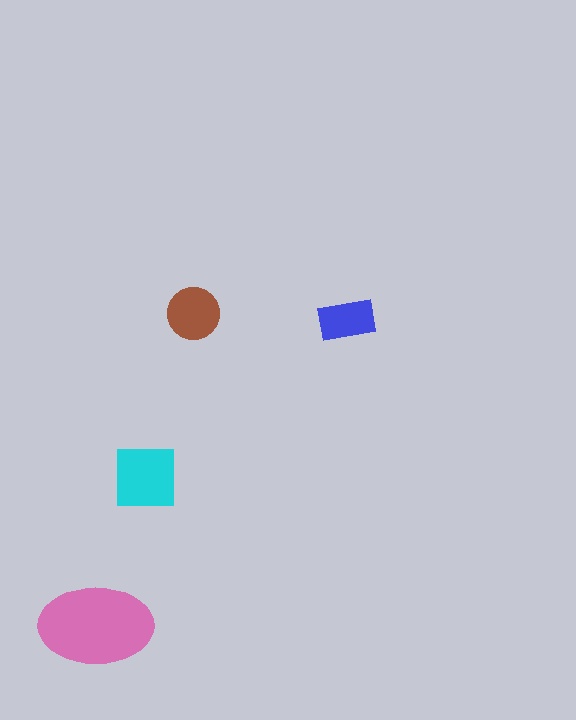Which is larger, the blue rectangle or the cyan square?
The cyan square.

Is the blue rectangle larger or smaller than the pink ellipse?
Smaller.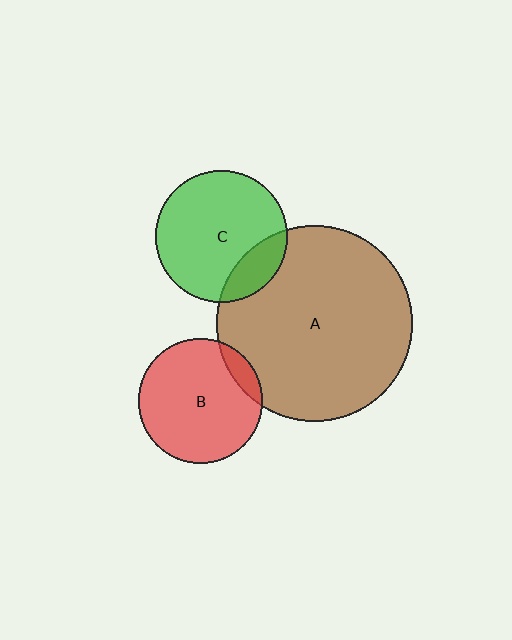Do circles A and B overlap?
Yes.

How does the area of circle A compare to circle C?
Approximately 2.2 times.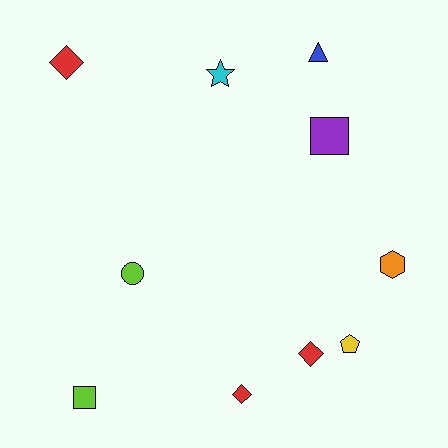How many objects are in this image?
There are 10 objects.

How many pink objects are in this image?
There are no pink objects.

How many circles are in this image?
There is 1 circle.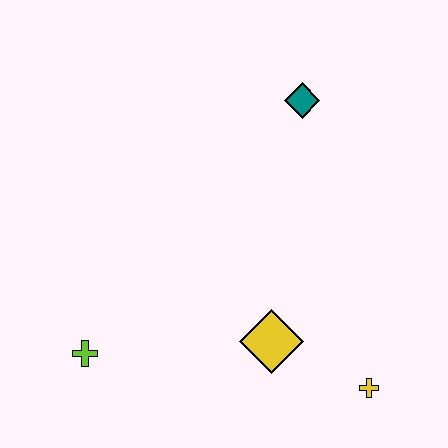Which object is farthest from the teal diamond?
The lime cross is farthest from the teal diamond.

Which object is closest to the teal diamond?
The yellow diamond is closest to the teal diamond.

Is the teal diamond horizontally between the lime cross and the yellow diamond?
No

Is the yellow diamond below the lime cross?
No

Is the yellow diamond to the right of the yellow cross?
No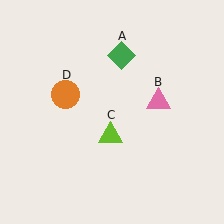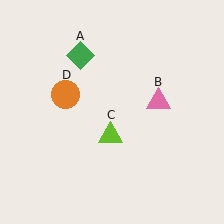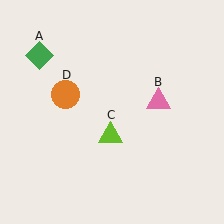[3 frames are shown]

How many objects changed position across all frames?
1 object changed position: green diamond (object A).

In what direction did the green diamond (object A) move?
The green diamond (object A) moved left.